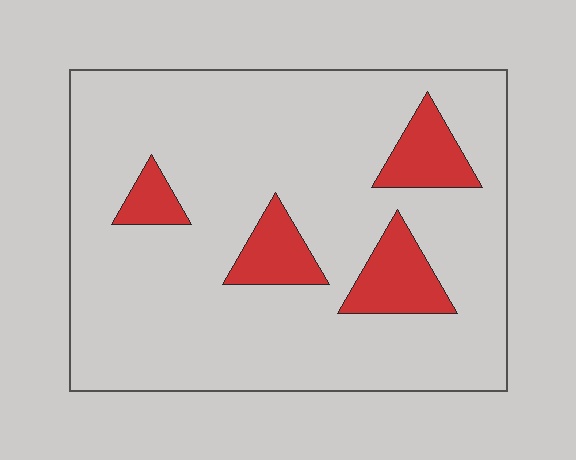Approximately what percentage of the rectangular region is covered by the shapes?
Approximately 15%.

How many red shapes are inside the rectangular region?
4.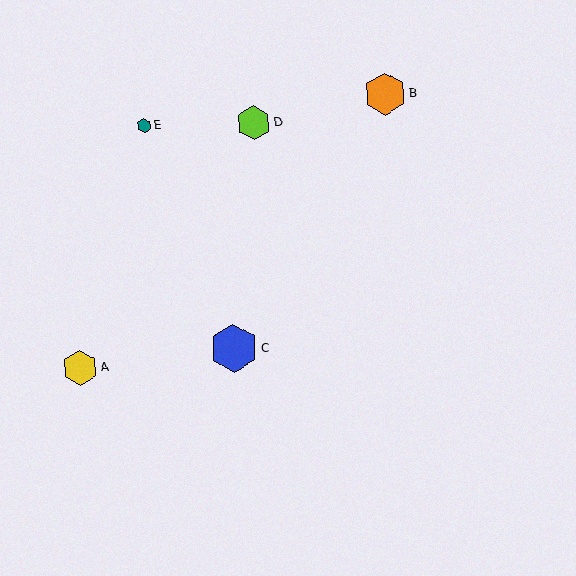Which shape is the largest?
The blue hexagon (labeled C) is the largest.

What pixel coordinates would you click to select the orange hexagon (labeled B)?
Click at (385, 94) to select the orange hexagon B.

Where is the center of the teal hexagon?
The center of the teal hexagon is at (144, 125).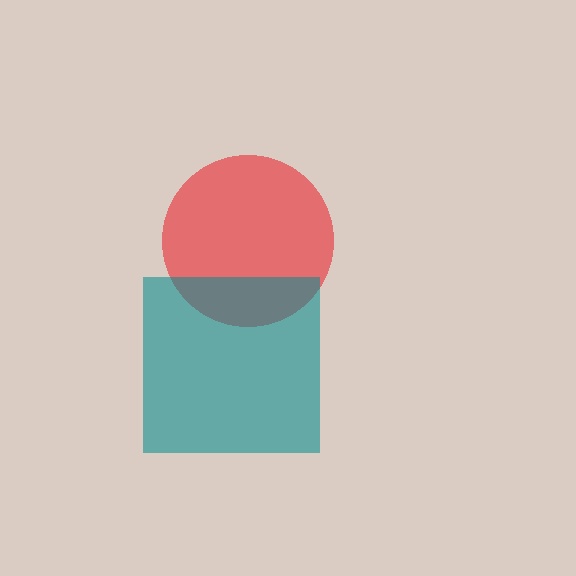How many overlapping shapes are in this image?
There are 2 overlapping shapes in the image.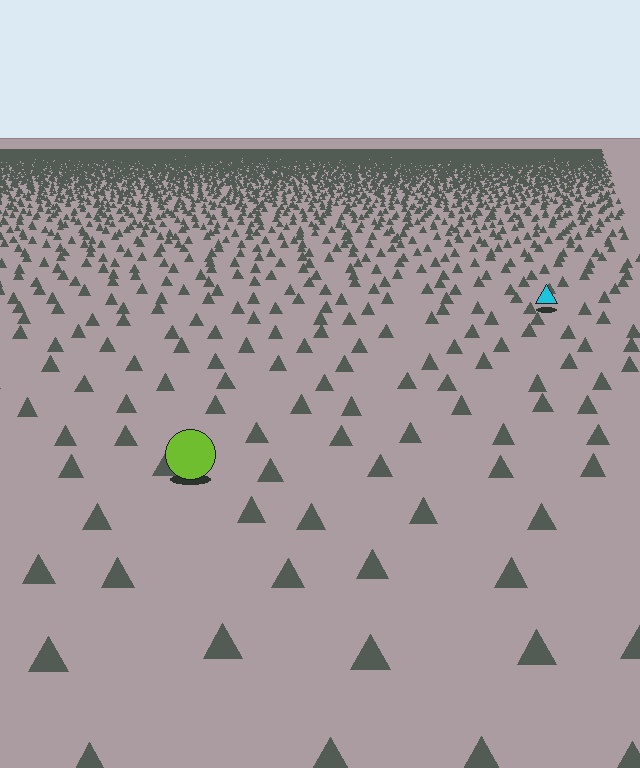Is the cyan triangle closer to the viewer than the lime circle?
No. The lime circle is closer — you can tell from the texture gradient: the ground texture is coarser near it.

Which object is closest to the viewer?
The lime circle is closest. The texture marks near it are larger and more spread out.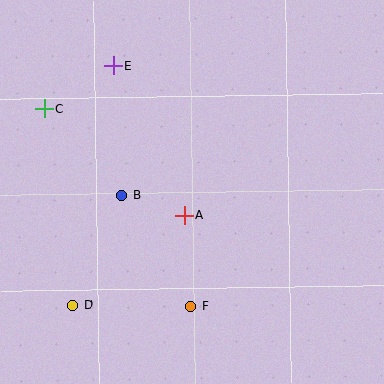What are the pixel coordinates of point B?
Point B is at (122, 195).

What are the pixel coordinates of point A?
Point A is at (185, 215).